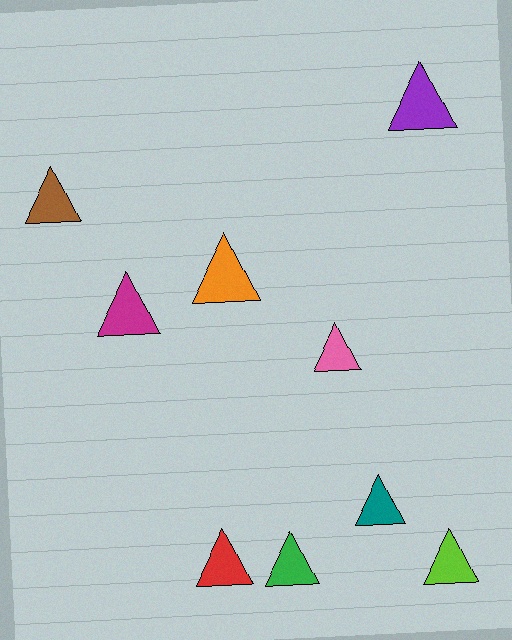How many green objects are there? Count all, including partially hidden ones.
There is 1 green object.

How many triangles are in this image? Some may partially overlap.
There are 9 triangles.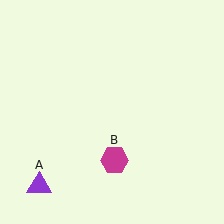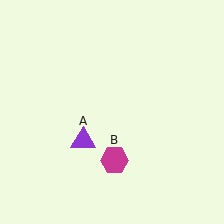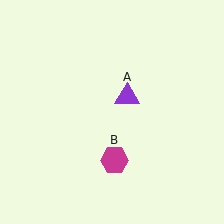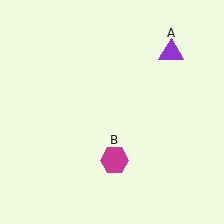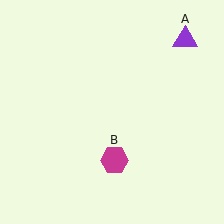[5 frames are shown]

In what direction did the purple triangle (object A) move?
The purple triangle (object A) moved up and to the right.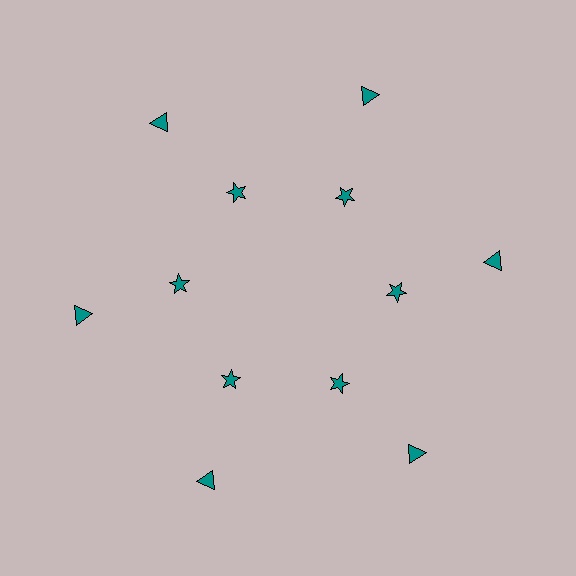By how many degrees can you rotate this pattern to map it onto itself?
The pattern maps onto itself every 60 degrees of rotation.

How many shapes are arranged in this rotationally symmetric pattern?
There are 12 shapes, arranged in 6 groups of 2.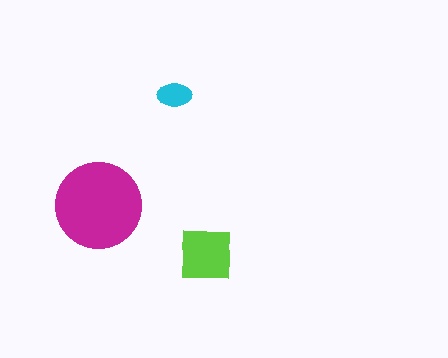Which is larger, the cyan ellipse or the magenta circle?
The magenta circle.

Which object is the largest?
The magenta circle.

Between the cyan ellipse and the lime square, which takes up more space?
The lime square.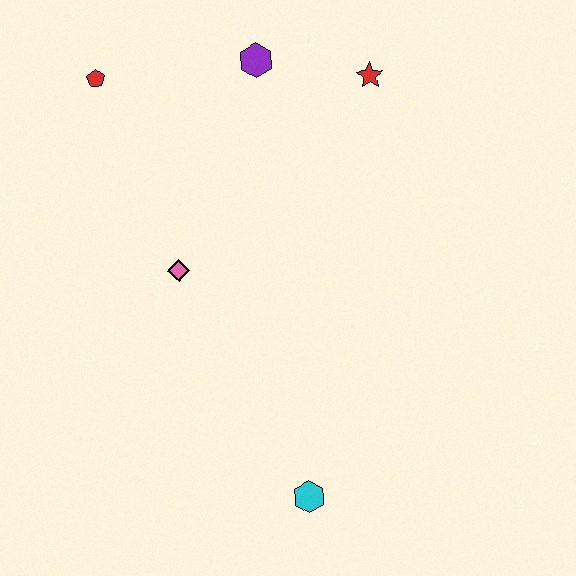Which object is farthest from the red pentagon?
The cyan hexagon is farthest from the red pentagon.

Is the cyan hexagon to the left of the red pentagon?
No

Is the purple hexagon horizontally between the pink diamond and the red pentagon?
No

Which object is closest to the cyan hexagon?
The pink diamond is closest to the cyan hexagon.